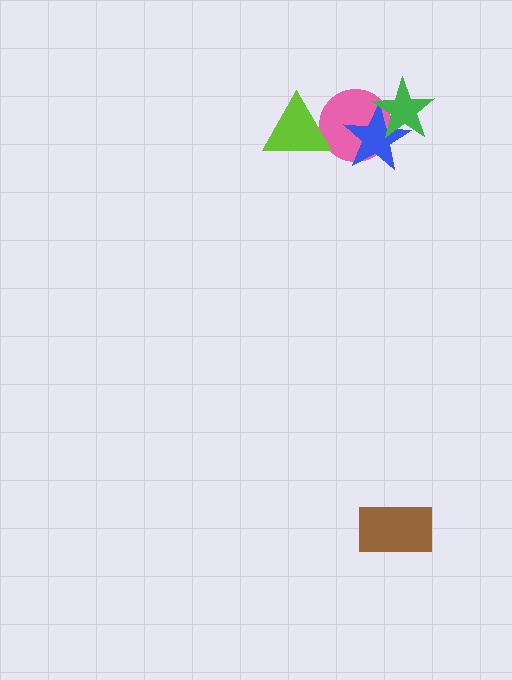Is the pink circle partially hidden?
Yes, it is partially covered by another shape.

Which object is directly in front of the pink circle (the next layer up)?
The blue star is directly in front of the pink circle.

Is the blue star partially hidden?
Yes, it is partially covered by another shape.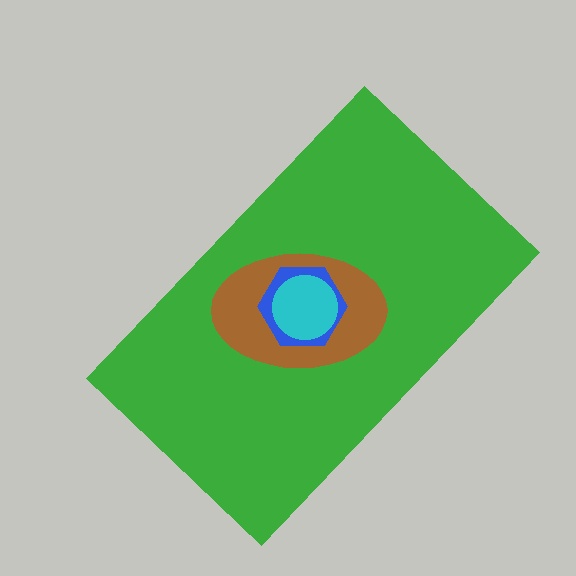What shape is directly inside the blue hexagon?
The cyan circle.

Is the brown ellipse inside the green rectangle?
Yes.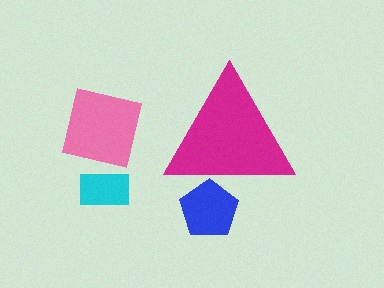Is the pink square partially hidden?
No, the pink square is fully visible.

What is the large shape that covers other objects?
A magenta triangle.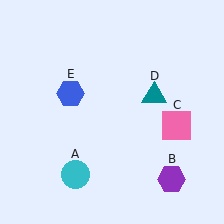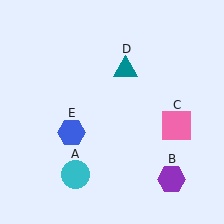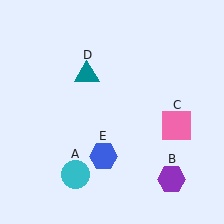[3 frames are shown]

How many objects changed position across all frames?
2 objects changed position: teal triangle (object D), blue hexagon (object E).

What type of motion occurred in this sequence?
The teal triangle (object D), blue hexagon (object E) rotated counterclockwise around the center of the scene.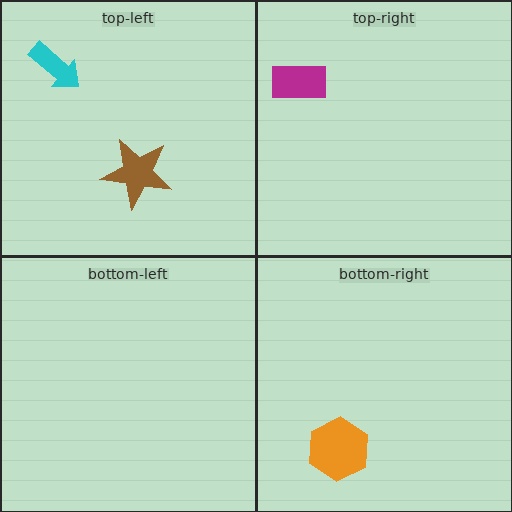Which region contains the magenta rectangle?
The top-right region.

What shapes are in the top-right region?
The magenta rectangle.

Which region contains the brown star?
The top-left region.